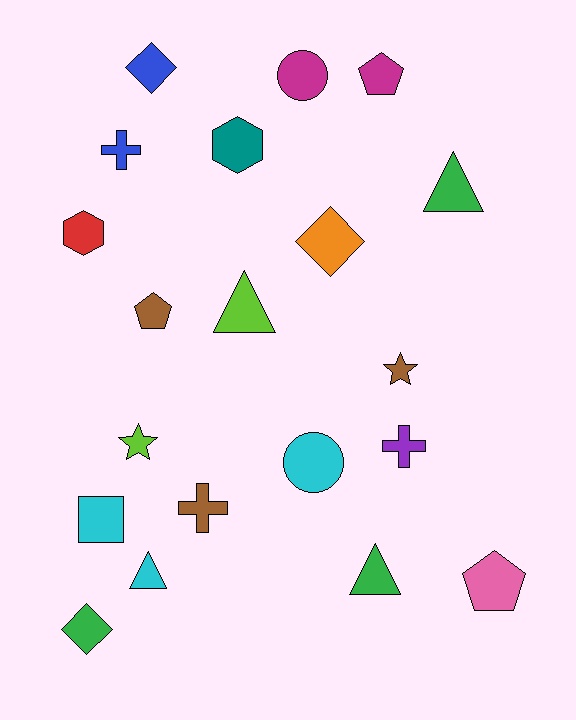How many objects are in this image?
There are 20 objects.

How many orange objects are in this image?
There is 1 orange object.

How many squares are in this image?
There is 1 square.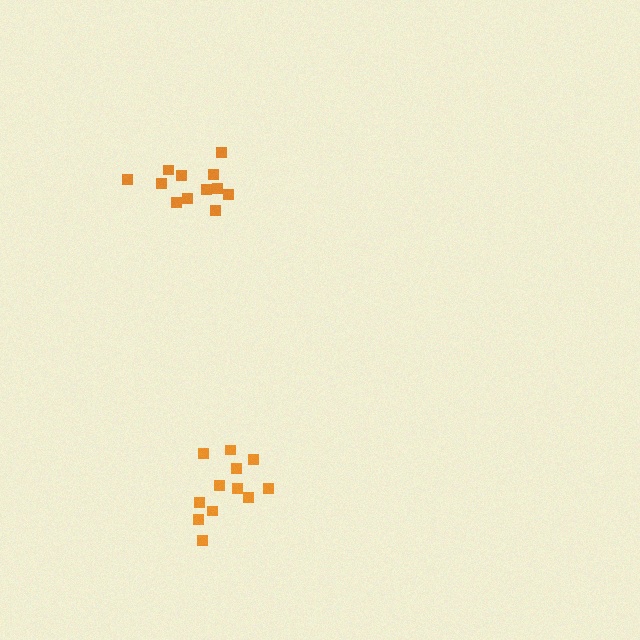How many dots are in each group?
Group 1: 12 dots, Group 2: 12 dots (24 total).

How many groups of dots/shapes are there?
There are 2 groups.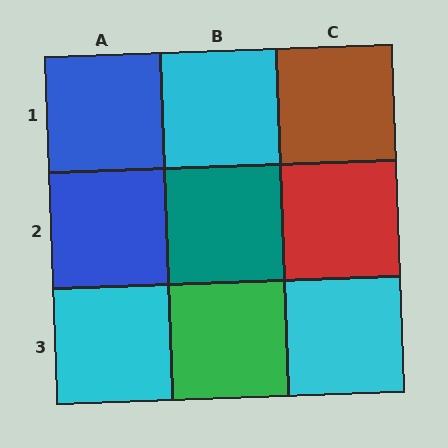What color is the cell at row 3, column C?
Cyan.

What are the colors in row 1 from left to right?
Blue, cyan, brown.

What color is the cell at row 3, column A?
Cyan.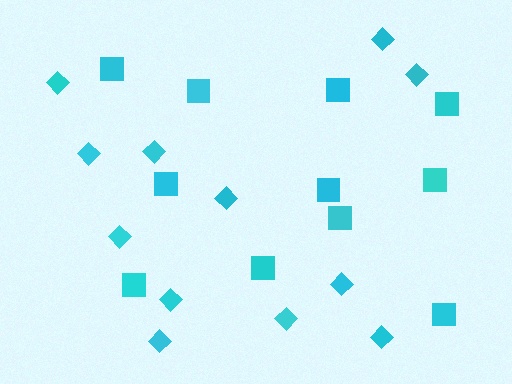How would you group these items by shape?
There are 2 groups: one group of squares (11) and one group of diamonds (12).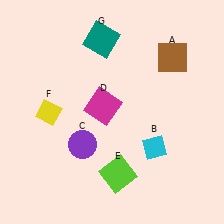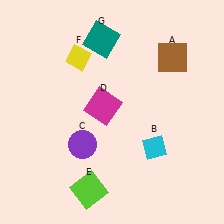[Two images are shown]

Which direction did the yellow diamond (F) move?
The yellow diamond (F) moved up.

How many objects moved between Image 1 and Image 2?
2 objects moved between the two images.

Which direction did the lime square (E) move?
The lime square (E) moved left.